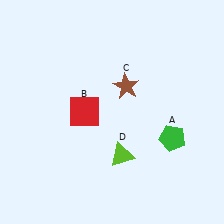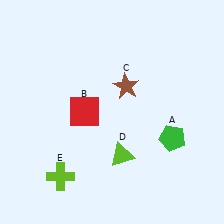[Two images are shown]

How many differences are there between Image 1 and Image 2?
There is 1 difference between the two images.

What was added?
A lime cross (E) was added in Image 2.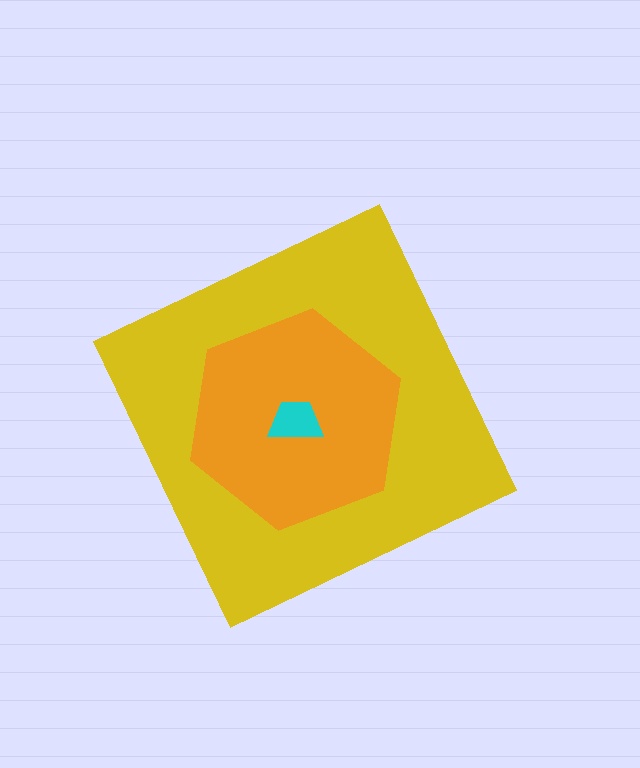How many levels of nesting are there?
3.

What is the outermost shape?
The yellow diamond.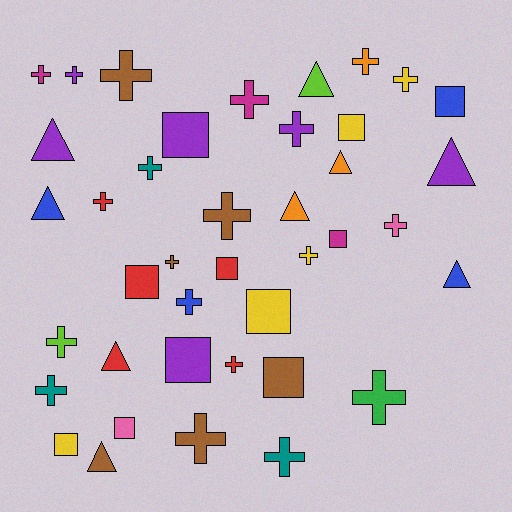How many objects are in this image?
There are 40 objects.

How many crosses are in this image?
There are 20 crosses.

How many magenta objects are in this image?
There are 3 magenta objects.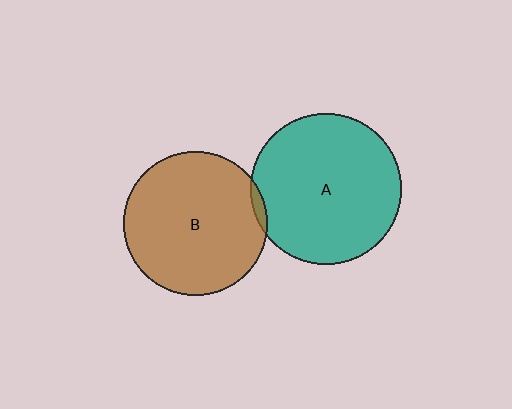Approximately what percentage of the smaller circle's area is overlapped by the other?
Approximately 5%.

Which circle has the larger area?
Circle A (teal).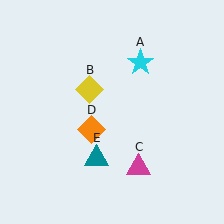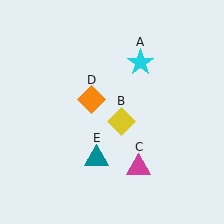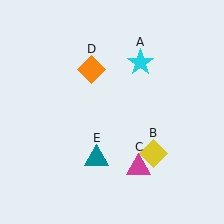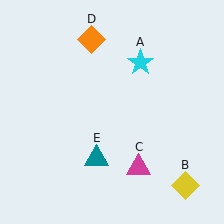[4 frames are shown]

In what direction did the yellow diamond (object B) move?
The yellow diamond (object B) moved down and to the right.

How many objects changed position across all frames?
2 objects changed position: yellow diamond (object B), orange diamond (object D).